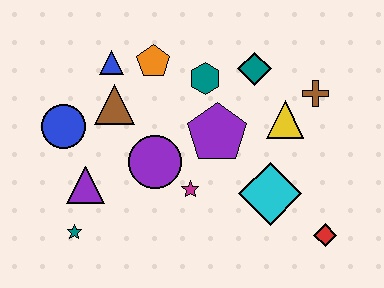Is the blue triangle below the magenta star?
No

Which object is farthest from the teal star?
The brown cross is farthest from the teal star.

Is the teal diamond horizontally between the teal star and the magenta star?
No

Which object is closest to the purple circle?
The magenta star is closest to the purple circle.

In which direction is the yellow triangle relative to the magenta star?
The yellow triangle is to the right of the magenta star.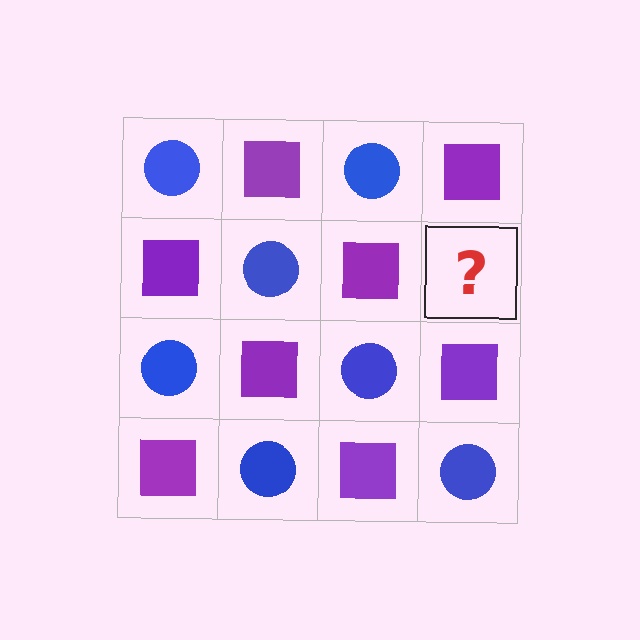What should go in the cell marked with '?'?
The missing cell should contain a blue circle.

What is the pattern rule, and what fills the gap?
The rule is that it alternates blue circle and purple square in a checkerboard pattern. The gap should be filled with a blue circle.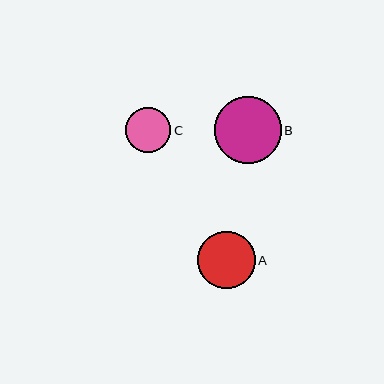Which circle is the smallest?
Circle C is the smallest with a size of approximately 45 pixels.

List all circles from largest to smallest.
From largest to smallest: B, A, C.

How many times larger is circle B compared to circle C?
Circle B is approximately 1.5 times the size of circle C.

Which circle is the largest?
Circle B is the largest with a size of approximately 67 pixels.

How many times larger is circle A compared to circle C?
Circle A is approximately 1.3 times the size of circle C.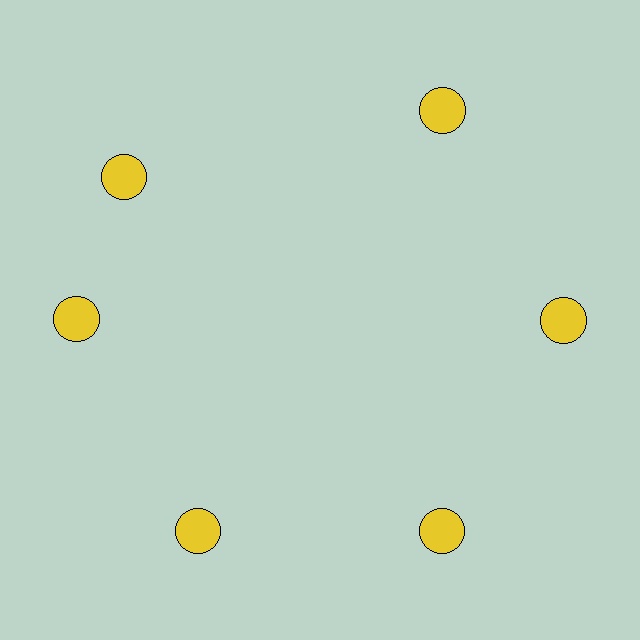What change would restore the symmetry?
The symmetry would be restored by rotating it back into even spacing with its neighbors so that all 6 circles sit at equal angles and equal distance from the center.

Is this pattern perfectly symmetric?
No. The 6 yellow circles are arranged in a ring, but one element near the 11 o'clock position is rotated out of alignment along the ring, breaking the 6-fold rotational symmetry.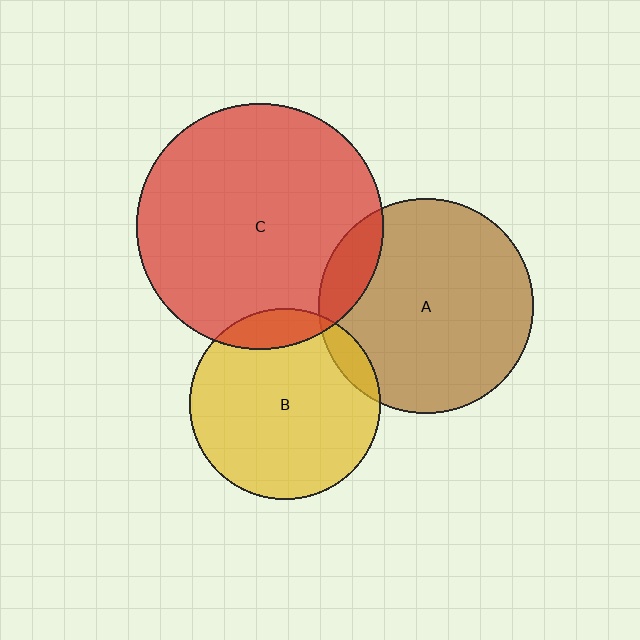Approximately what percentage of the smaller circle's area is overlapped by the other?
Approximately 10%.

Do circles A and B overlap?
Yes.